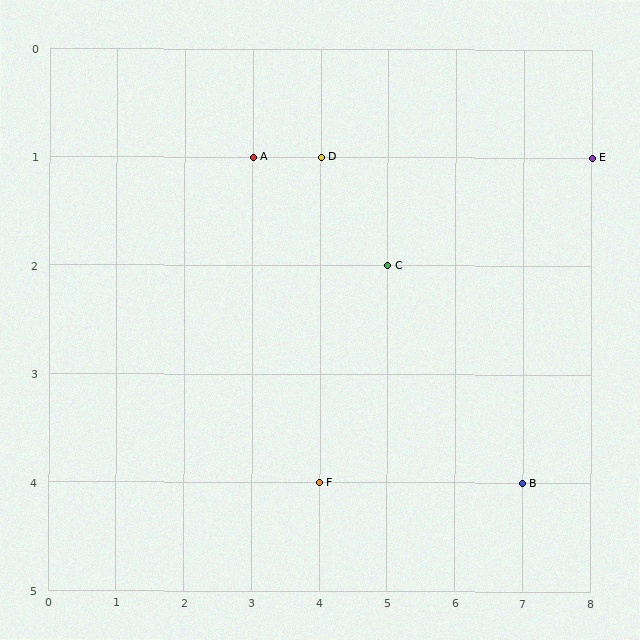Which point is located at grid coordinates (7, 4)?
Point B is at (7, 4).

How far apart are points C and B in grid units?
Points C and B are 2 columns and 2 rows apart (about 2.8 grid units diagonally).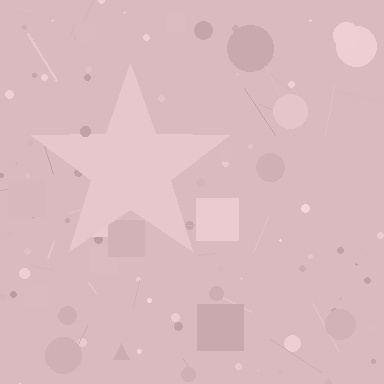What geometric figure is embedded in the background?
A star is embedded in the background.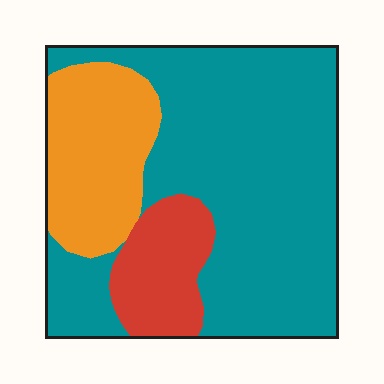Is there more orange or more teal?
Teal.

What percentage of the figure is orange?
Orange covers 21% of the figure.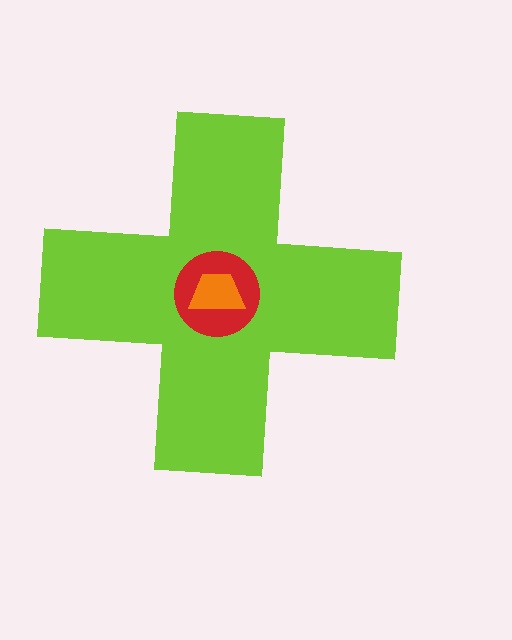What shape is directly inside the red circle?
The orange trapezoid.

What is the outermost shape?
The lime cross.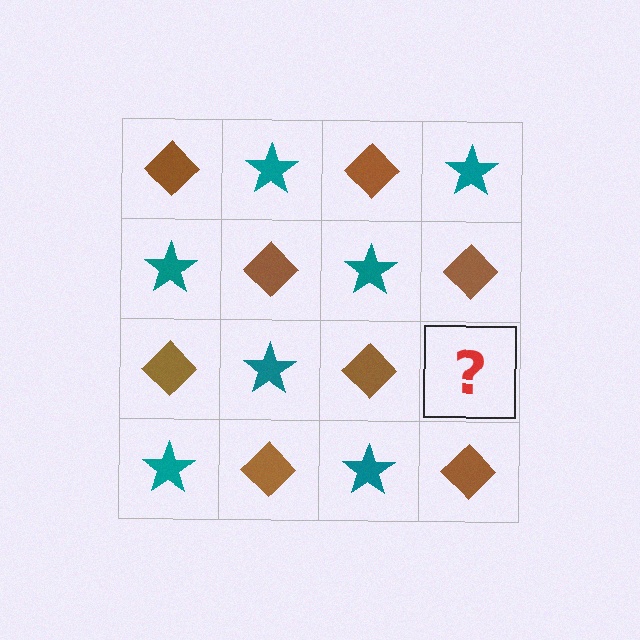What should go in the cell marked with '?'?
The missing cell should contain a teal star.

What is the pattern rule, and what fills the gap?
The rule is that it alternates brown diamond and teal star in a checkerboard pattern. The gap should be filled with a teal star.